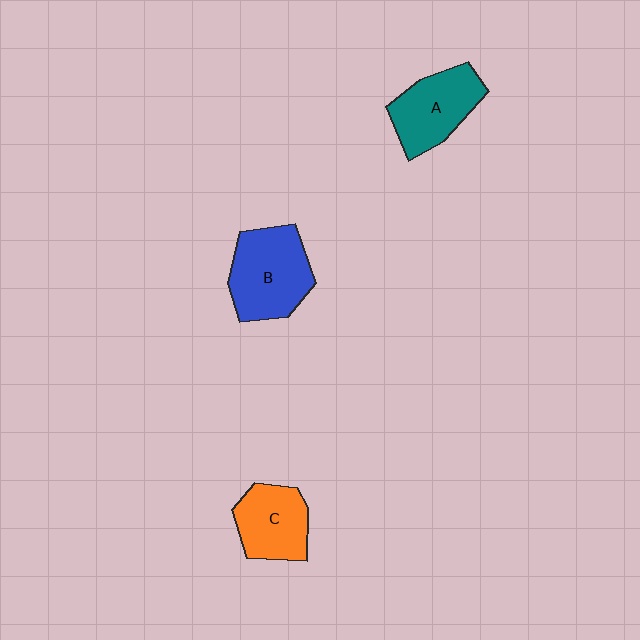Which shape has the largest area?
Shape B (blue).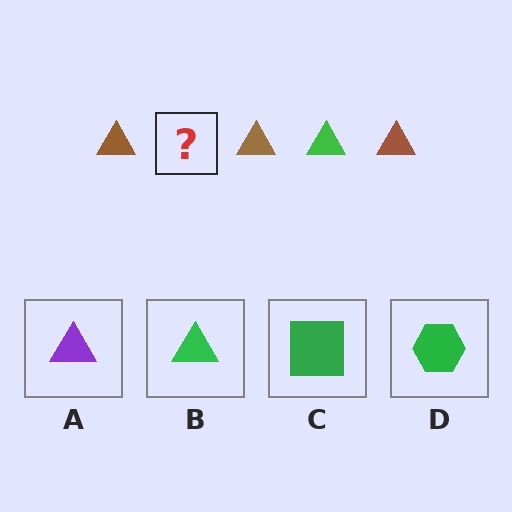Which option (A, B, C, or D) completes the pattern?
B.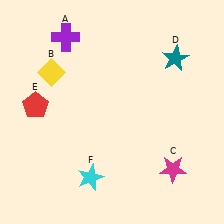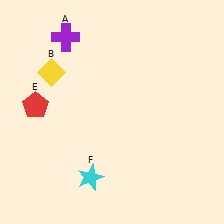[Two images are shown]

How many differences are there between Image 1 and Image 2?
There are 2 differences between the two images.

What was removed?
The magenta star (C), the teal star (D) were removed in Image 2.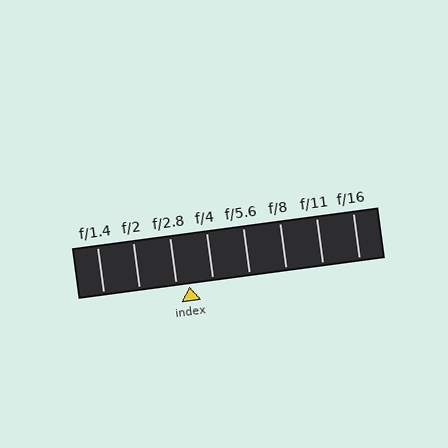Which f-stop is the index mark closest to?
The index mark is closest to f/2.8.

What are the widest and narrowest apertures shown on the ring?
The widest aperture shown is f/1.4 and the narrowest is f/16.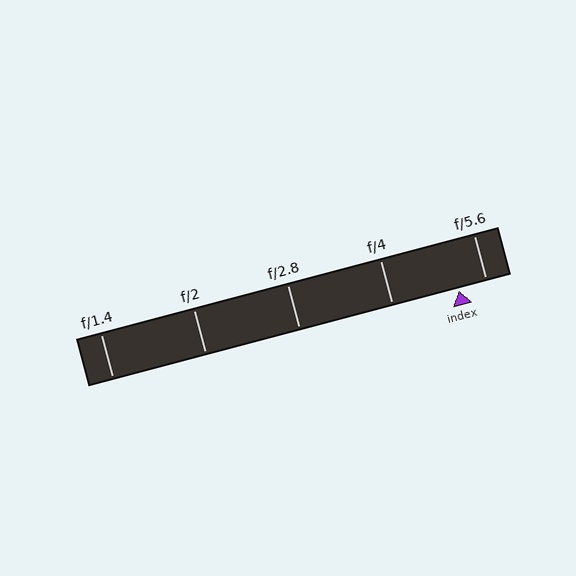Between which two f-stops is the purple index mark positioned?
The index mark is between f/4 and f/5.6.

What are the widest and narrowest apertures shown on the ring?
The widest aperture shown is f/1.4 and the narrowest is f/5.6.